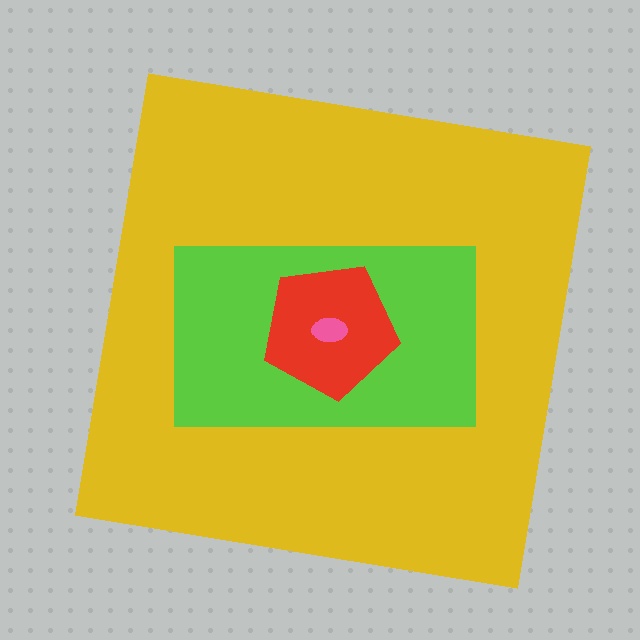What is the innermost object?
The pink ellipse.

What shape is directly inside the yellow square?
The lime rectangle.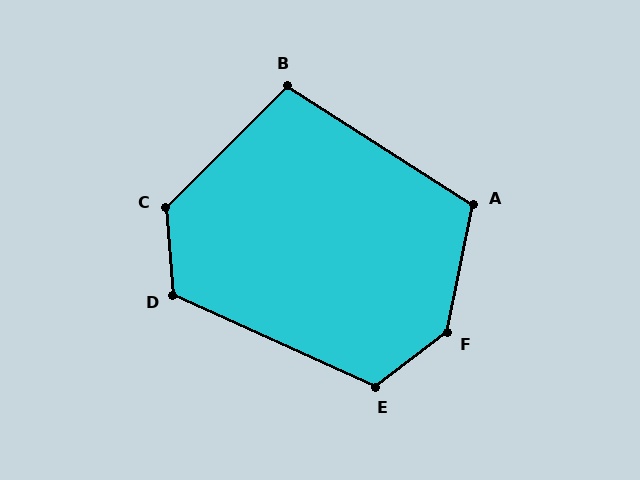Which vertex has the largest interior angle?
F, at approximately 139 degrees.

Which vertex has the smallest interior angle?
B, at approximately 103 degrees.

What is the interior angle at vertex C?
Approximately 131 degrees (obtuse).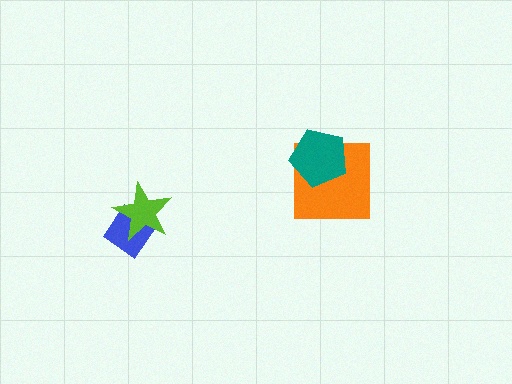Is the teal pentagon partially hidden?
No, no other shape covers it.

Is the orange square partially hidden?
Yes, it is partially covered by another shape.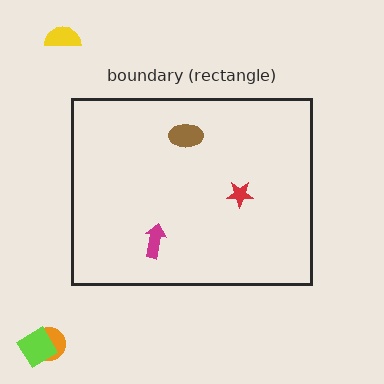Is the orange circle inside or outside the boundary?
Outside.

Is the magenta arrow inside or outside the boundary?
Inside.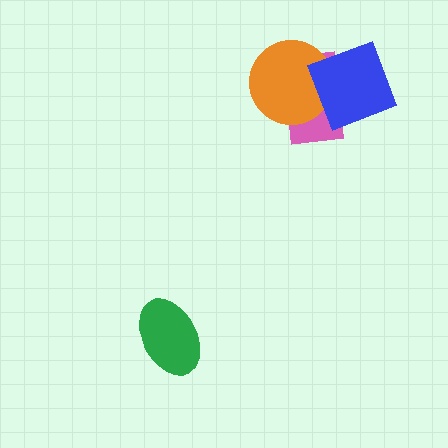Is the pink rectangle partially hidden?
Yes, it is partially covered by another shape.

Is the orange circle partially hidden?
Yes, it is partially covered by another shape.